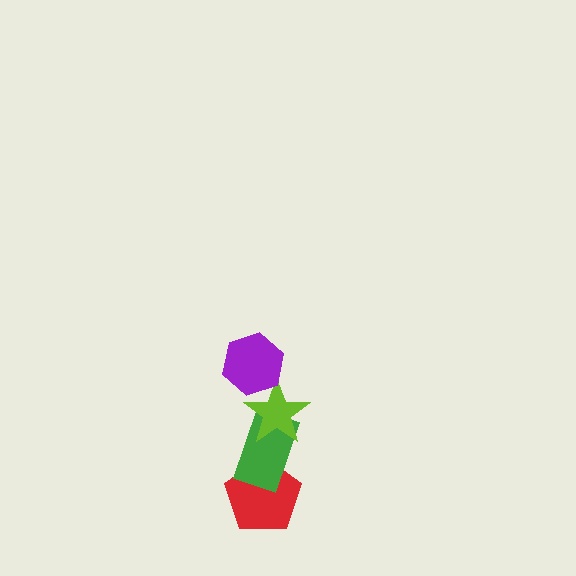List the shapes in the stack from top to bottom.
From top to bottom: the purple hexagon, the lime star, the green rectangle, the red pentagon.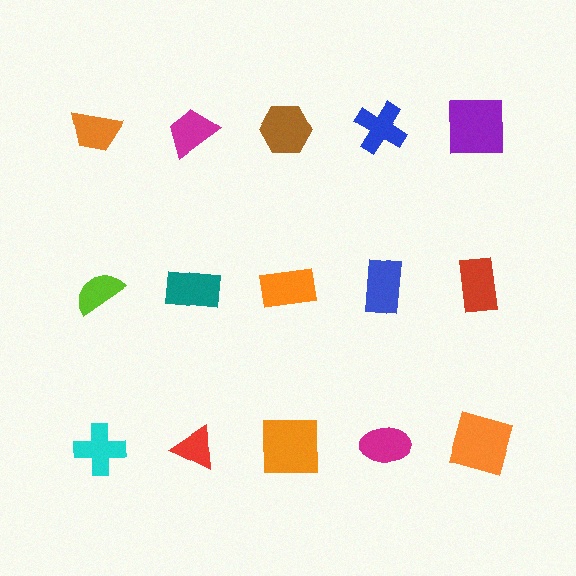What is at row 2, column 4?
A blue rectangle.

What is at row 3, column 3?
An orange square.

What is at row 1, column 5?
A purple square.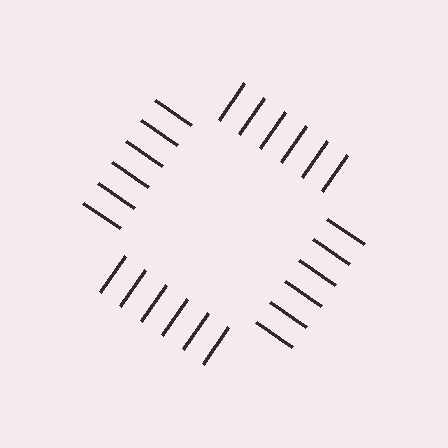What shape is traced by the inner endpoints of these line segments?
An illusory square — the line segments terminate on its edges but no continuous stroke is drawn.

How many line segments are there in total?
24 — 6 along each of the 4 edges.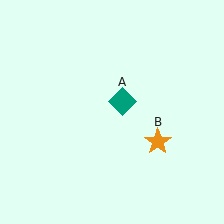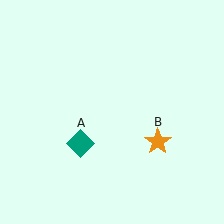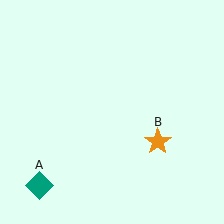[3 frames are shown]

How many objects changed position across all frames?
1 object changed position: teal diamond (object A).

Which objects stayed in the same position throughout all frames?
Orange star (object B) remained stationary.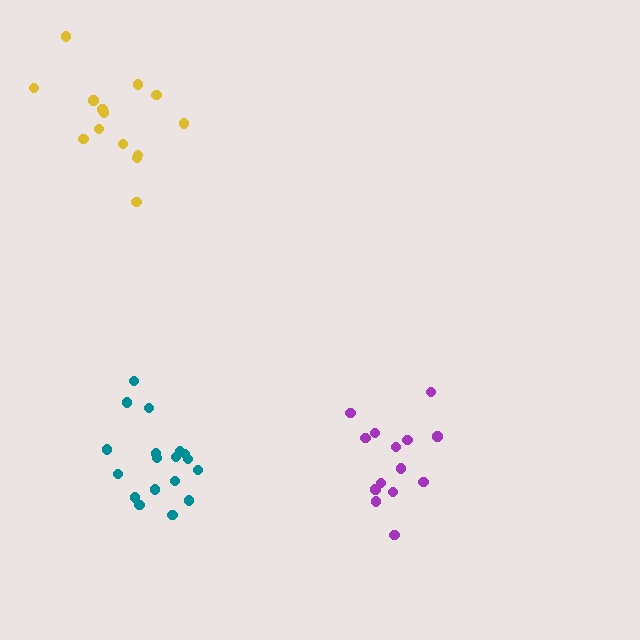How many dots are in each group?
Group 1: 14 dots, Group 2: 18 dots, Group 3: 14 dots (46 total).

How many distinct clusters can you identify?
There are 3 distinct clusters.